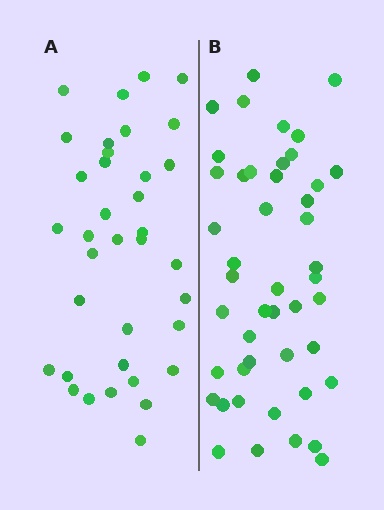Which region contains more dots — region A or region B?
Region B (the right region) has more dots.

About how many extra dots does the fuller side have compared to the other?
Region B has roughly 10 or so more dots than region A.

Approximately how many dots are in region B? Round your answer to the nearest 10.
About 50 dots. (The exact count is 46, which rounds to 50.)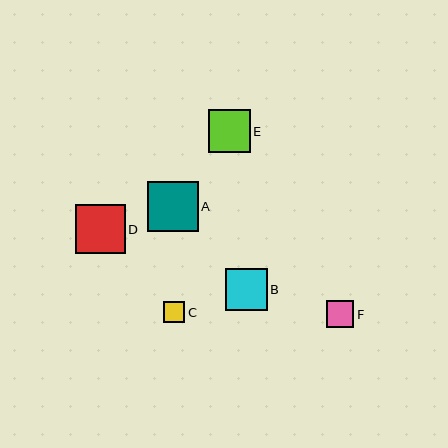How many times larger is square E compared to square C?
Square E is approximately 2.0 times the size of square C.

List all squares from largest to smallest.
From largest to smallest: A, D, E, B, F, C.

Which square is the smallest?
Square C is the smallest with a size of approximately 22 pixels.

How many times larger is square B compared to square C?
Square B is approximately 1.9 times the size of square C.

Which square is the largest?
Square A is the largest with a size of approximately 50 pixels.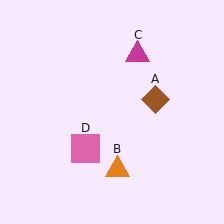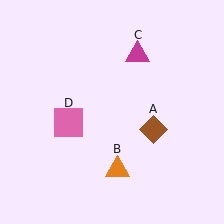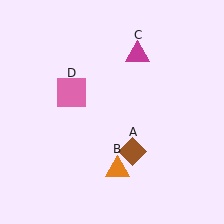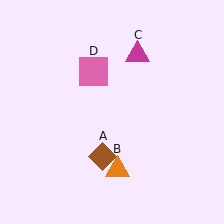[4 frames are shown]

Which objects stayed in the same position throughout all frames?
Orange triangle (object B) and magenta triangle (object C) remained stationary.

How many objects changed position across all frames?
2 objects changed position: brown diamond (object A), pink square (object D).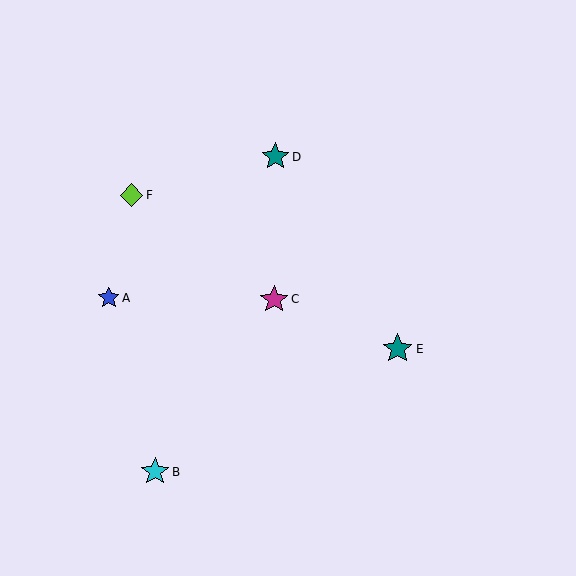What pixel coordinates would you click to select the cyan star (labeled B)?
Click at (155, 472) to select the cyan star B.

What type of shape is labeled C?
Shape C is a magenta star.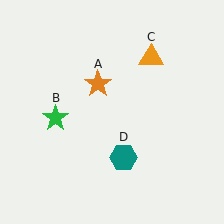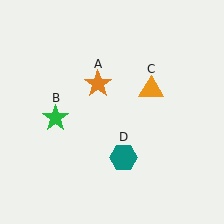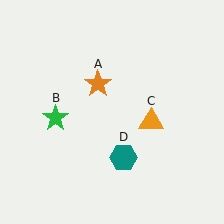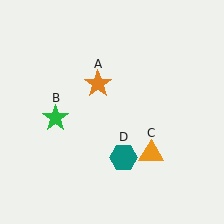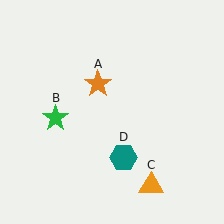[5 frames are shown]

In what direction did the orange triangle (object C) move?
The orange triangle (object C) moved down.